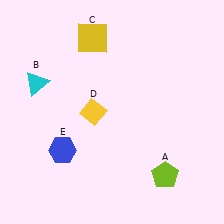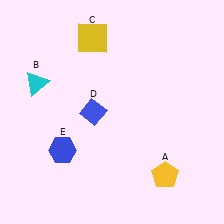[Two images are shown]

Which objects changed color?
A changed from lime to yellow. D changed from yellow to blue.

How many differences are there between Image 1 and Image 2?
There are 2 differences between the two images.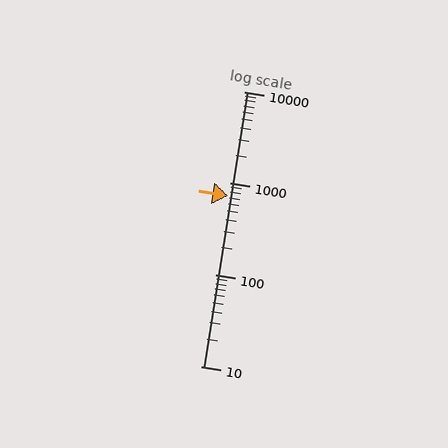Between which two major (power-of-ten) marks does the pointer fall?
The pointer is between 100 and 1000.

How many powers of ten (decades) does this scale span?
The scale spans 3 decades, from 10 to 10000.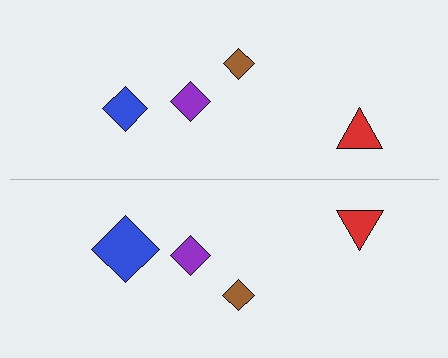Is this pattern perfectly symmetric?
No, the pattern is not perfectly symmetric. The blue diamond on the bottom side has a different size than its mirror counterpart.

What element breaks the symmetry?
The blue diamond on the bottom side has a different size than its mirror counterpart.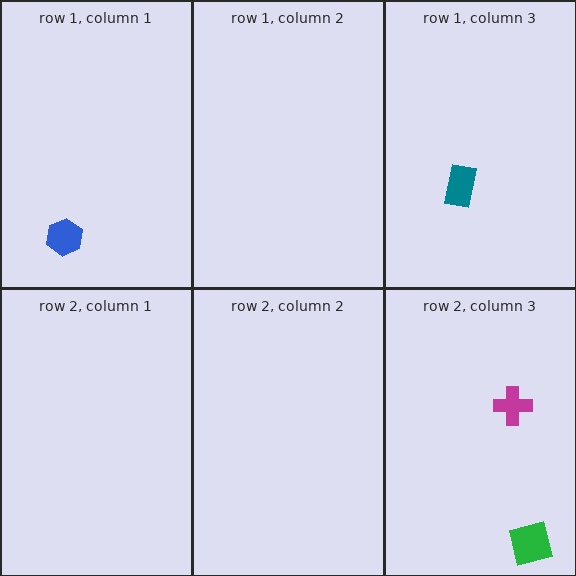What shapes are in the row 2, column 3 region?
The magenta cross, the green square.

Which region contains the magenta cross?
The row 2, column 3 region.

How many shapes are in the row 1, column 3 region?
1.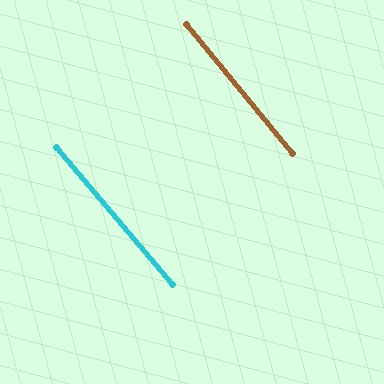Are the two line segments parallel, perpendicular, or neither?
Parallel — their directions differ by only 0.9°.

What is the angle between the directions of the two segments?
Approximately 1 degree.